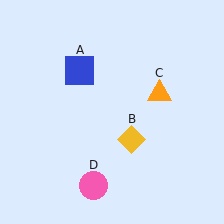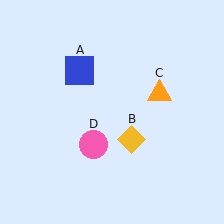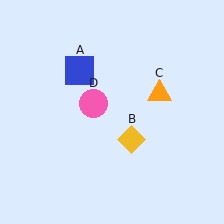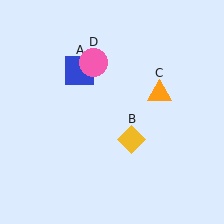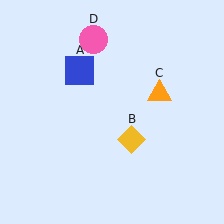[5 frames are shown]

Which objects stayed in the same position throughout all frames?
Blue square (object A) and yellow diamond (object B) and orange triangle (object C) remained stationary.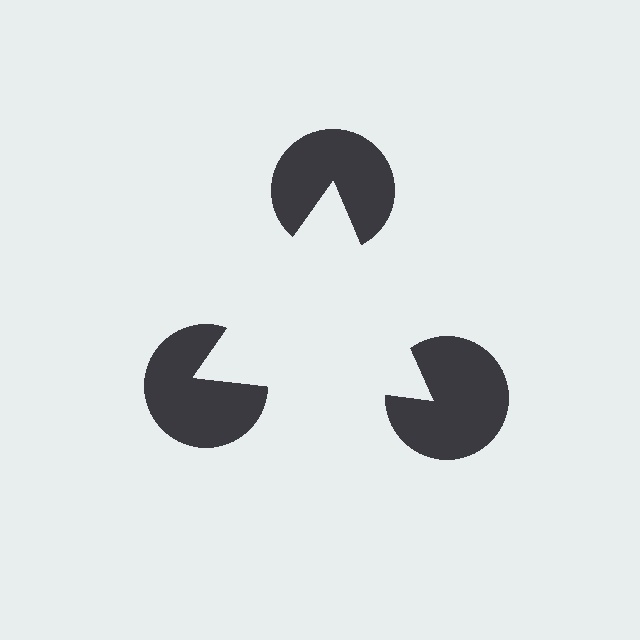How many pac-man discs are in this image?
There are 3 — one at each vertex of the illusory triangle.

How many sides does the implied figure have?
3 sides.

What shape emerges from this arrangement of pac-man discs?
An illusory triangle — its edges are inferred from the aligned wedge cuts in the pac-man discs, not physically drawn.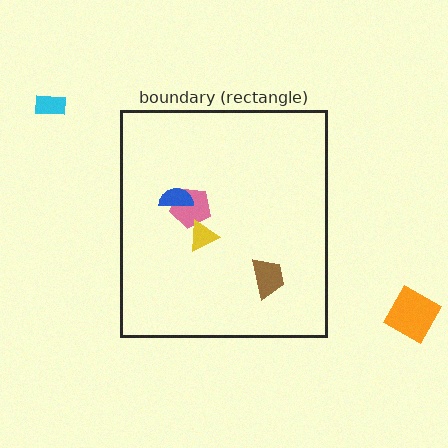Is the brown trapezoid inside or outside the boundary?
Inside.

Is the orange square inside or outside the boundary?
Outside.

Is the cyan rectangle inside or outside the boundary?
Outside.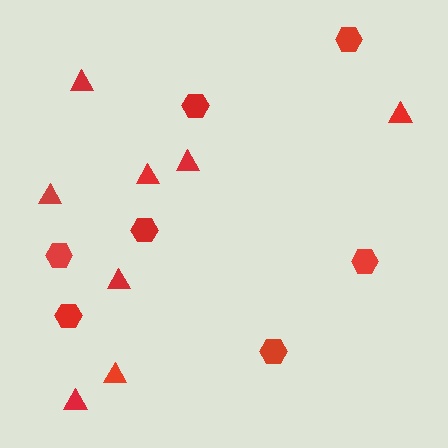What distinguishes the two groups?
There are 2 groups: one group of triangles (8) and one group of hexagons (7).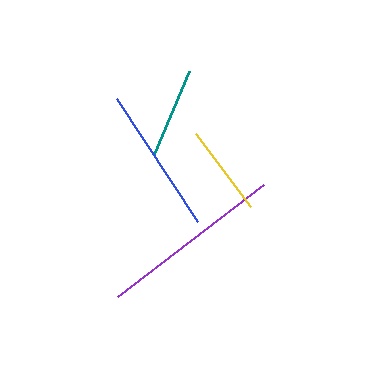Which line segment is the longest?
The purple line is the longest at approximately 184 pixels.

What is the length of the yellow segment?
The yellow segment is approximately 92 pixels long.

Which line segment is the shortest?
The teal line is the shortest at approximately 90 pixels.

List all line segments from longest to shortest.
From longest to shortest: purple, blue, yellow, teal.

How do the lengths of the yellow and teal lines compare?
The yellow and teal lines are approximately the same length.